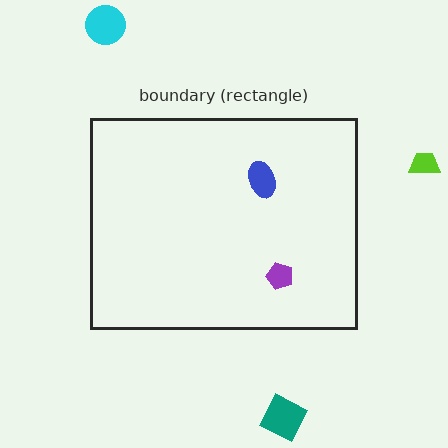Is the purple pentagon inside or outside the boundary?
Inside.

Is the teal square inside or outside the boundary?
Outside.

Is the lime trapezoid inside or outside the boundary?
Outside.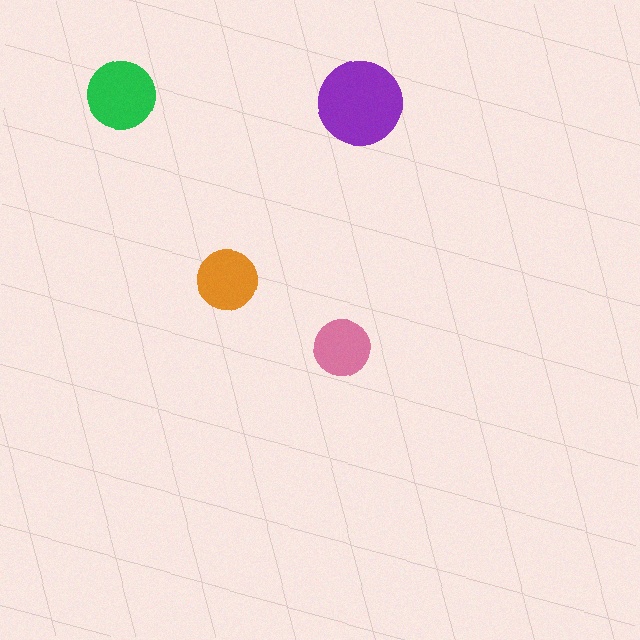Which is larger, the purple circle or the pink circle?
The purple one.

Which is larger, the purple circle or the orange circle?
The purple one.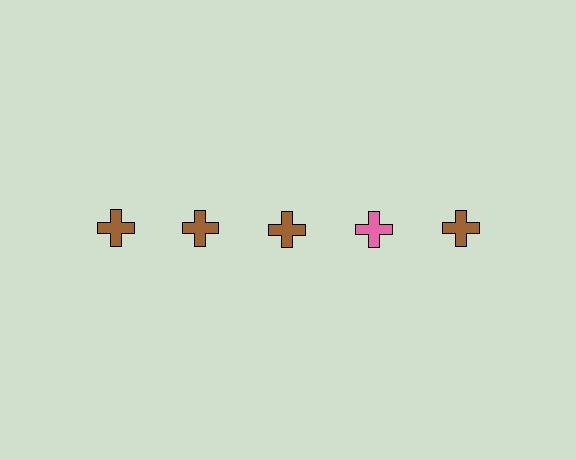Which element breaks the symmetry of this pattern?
The pink cross in the top row, second from right column breaks the symmetry. All other shapes are brown crosses.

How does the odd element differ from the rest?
It has a different color: pink instead of brown.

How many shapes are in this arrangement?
There are 5 shapes arranged in a grid pattern.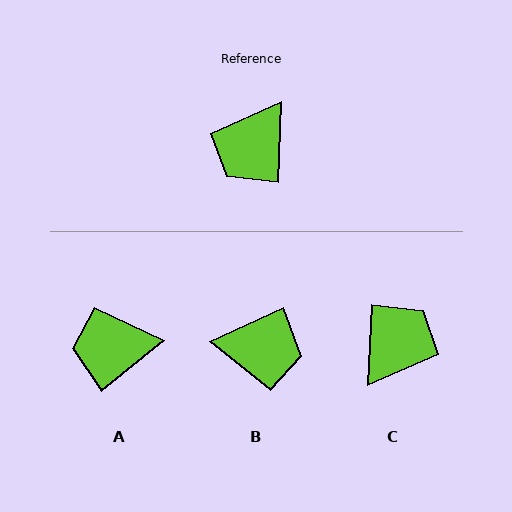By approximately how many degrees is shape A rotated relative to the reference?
Approximately 49 degrees clockwise.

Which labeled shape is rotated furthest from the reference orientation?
C, about 179 degrees away.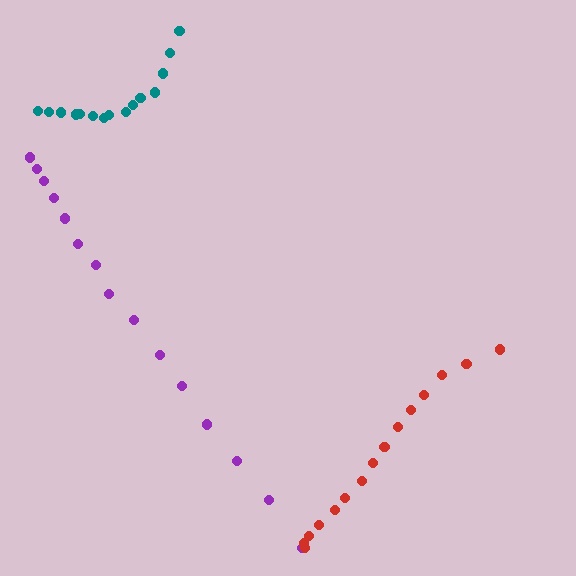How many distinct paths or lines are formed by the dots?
There are 3 distinct paths.